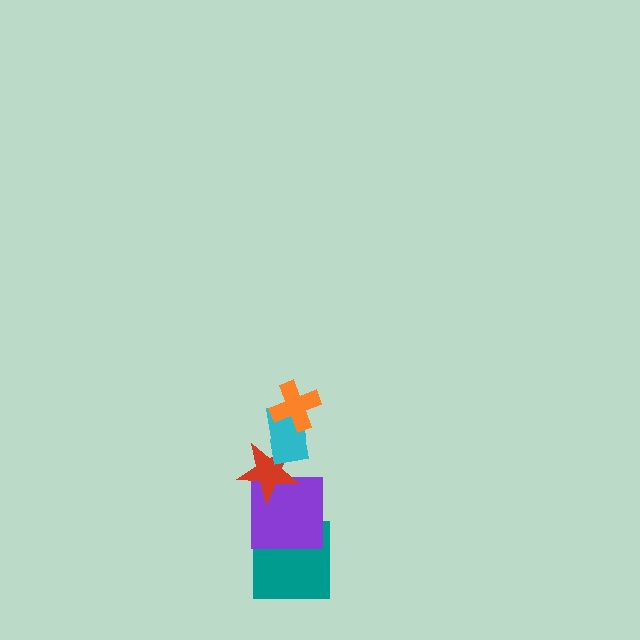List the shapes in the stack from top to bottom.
From top to bottom: the orange cross, the cyan rectangle, the red star, the purple square, the teal square.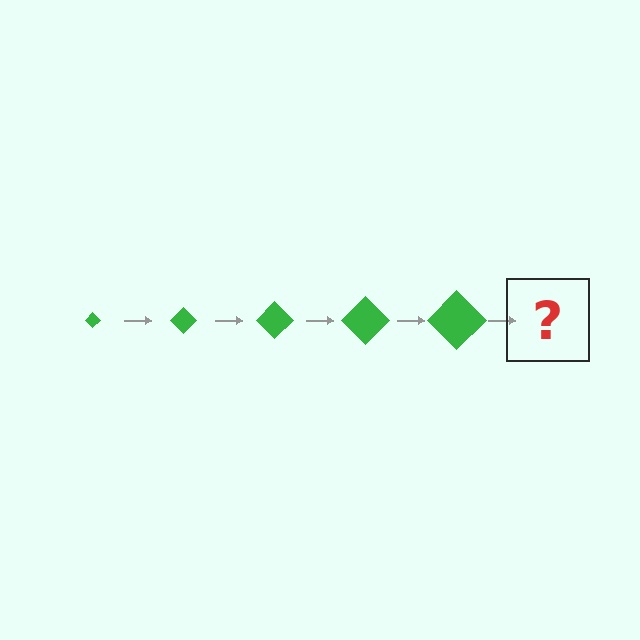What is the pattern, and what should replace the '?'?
The pattern is that the diamond gets progressively larger each step. The '?' should be a green diamond, larger than the previous one.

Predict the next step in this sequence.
The next step is a green diamond, larger than the previous one.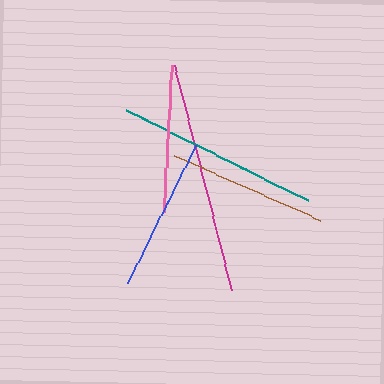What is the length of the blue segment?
The blue segment is approximately 153 pixels long.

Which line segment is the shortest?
The pink line is the shortest at approximately 148 pixels.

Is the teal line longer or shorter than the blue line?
The teal line is longer than the blue line.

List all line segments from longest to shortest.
From longest to shortest: magenta, teal, brown, blue, pink.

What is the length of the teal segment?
The teal segment is approximately 203 pixels long.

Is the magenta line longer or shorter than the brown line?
The magenta line is longer than the brown line.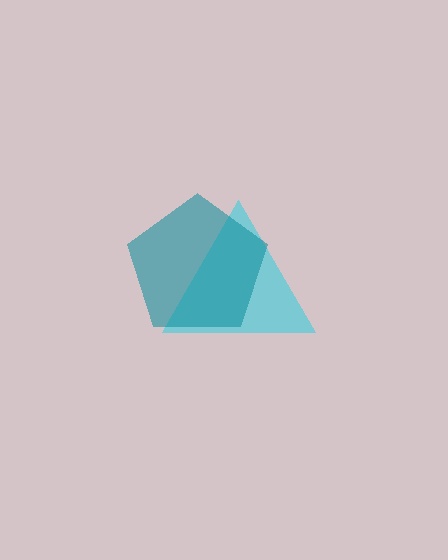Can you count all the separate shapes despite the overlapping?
Yes, there are 2 separate shapes.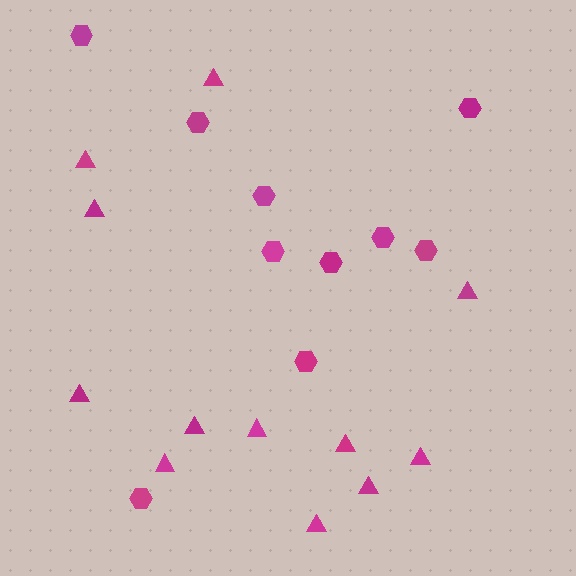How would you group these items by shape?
There are 2 groups: one group of hexagons (10) and one group of triangles (12).